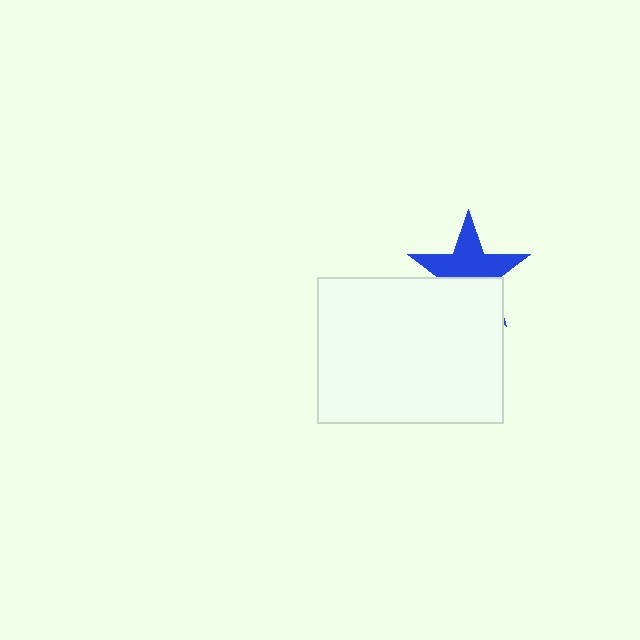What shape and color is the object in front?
The object in front is a white rectangle.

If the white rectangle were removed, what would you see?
You would see the complete blue star.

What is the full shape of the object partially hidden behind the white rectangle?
The partially hidden object is a blue star.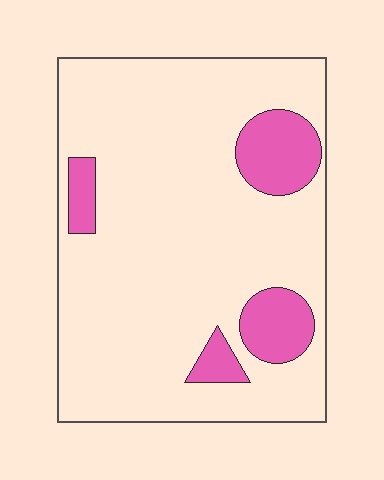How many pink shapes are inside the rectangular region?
4.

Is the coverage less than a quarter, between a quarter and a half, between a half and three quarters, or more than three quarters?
Less than a quarter.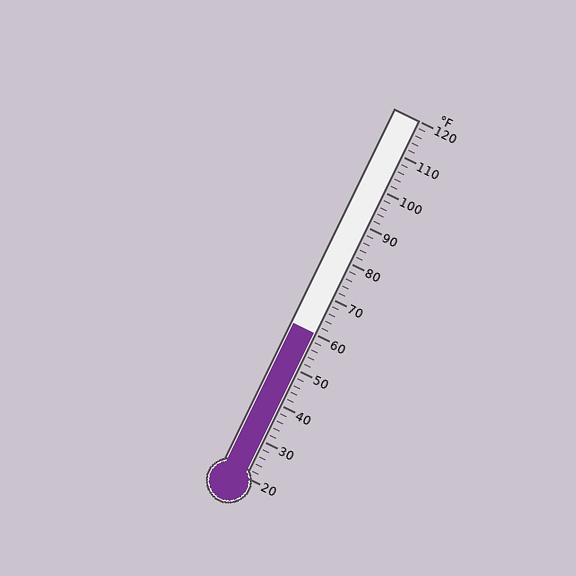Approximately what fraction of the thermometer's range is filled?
The thermometer is filled to approximately 40% of its range.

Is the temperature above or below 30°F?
The temperature is above 30°F.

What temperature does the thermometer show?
The thermometer shows approximately 60°F.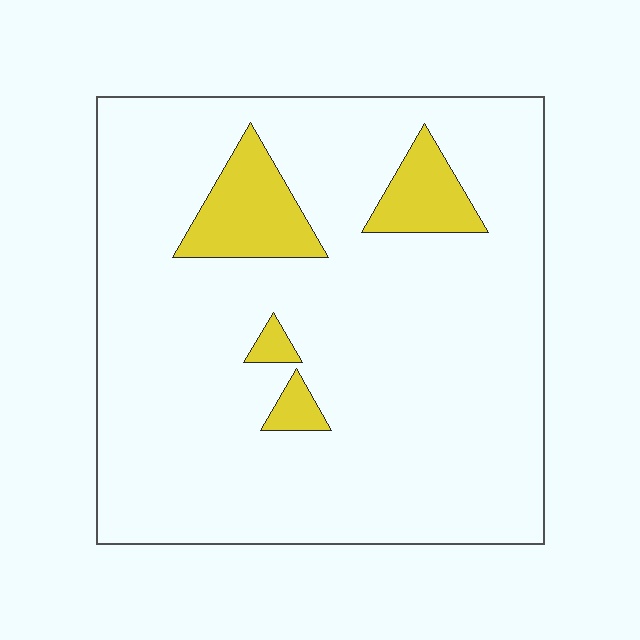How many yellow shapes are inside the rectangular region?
4.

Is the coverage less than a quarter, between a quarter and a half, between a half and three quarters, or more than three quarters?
Less than a quarter.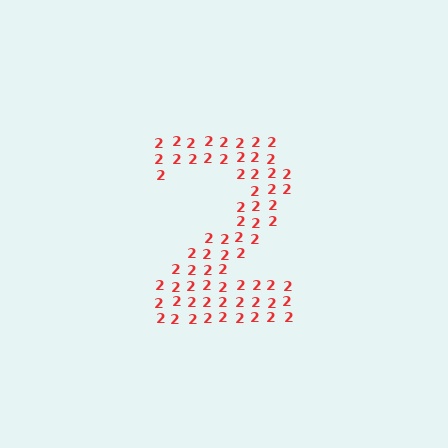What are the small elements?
The small elements are digit 2's.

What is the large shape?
The large shape is the digit 2.